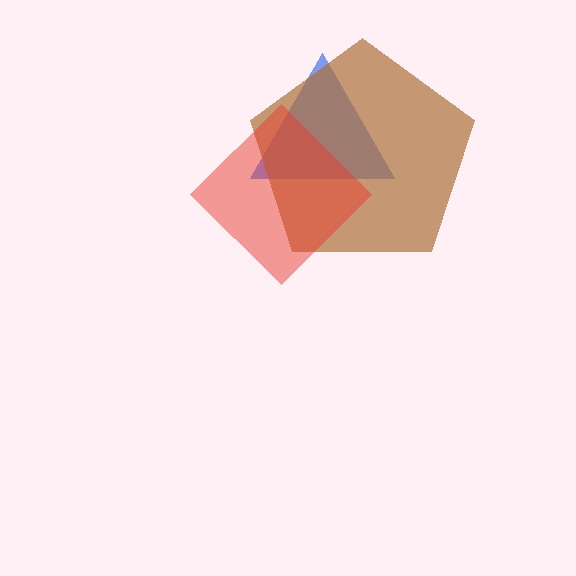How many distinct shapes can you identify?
There are 3 distinct shapes: a blue triangle, a brown pentagon, a red diamond.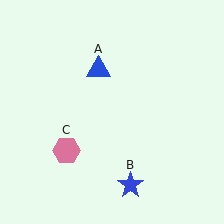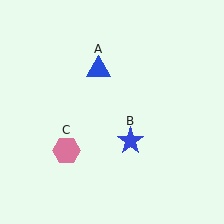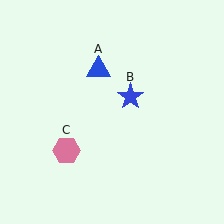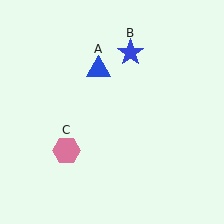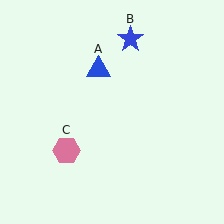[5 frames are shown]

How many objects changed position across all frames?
1 object changed position: blue star (object B).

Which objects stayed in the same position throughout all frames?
Blue triangle (object A) and pink hexagon (object C) remained stationary.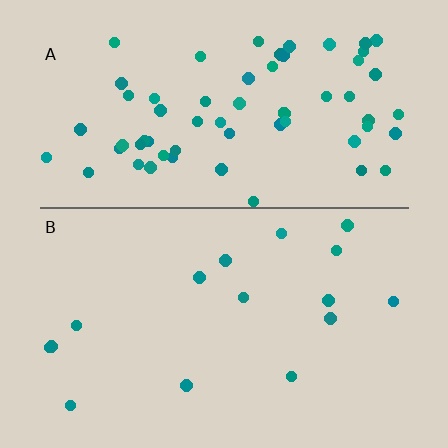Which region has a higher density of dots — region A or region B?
A (the top).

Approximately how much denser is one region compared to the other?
Approximately 4.1× — region A over region B.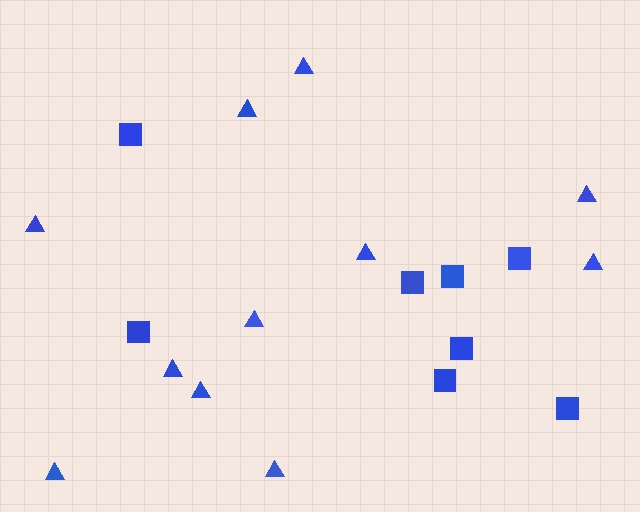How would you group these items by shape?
There are 2 groups: one group of squares (8) and one group of triangles (11).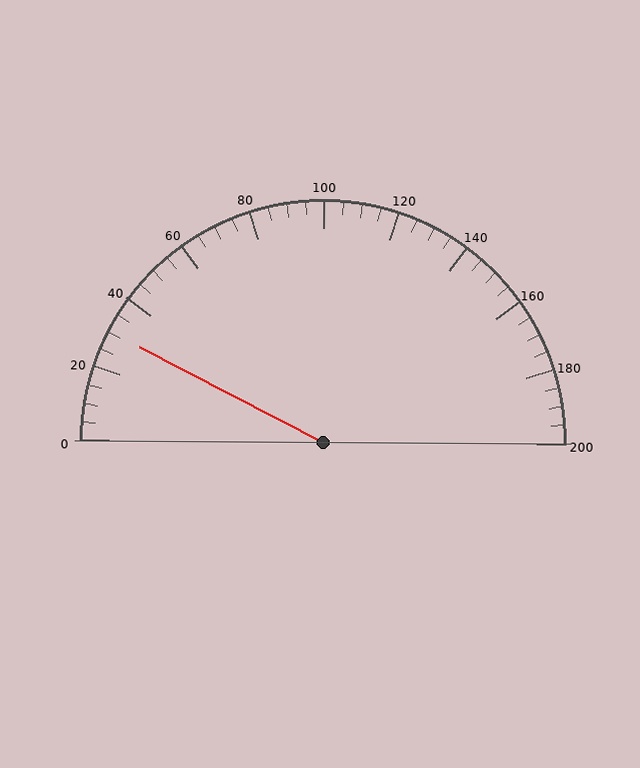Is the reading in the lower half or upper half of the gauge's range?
The reading is in the lower half of the range (0 to 200).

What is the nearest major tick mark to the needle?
The nearest major tick mark is 40.